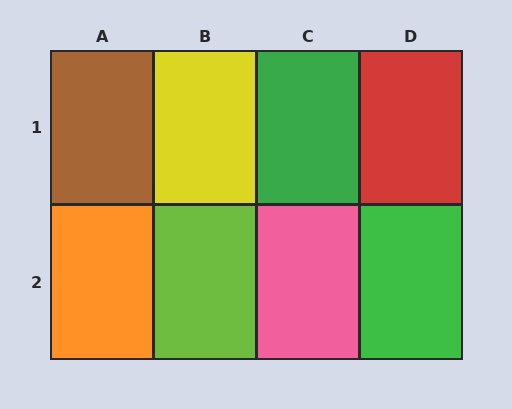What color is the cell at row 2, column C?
Pink.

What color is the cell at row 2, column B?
Lime.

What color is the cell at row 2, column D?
Green.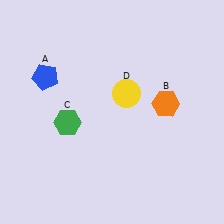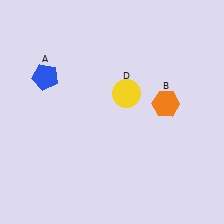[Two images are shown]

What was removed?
The green hexagon (C) was removed in Image 2.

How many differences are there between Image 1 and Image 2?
There is 1 difference between the two images.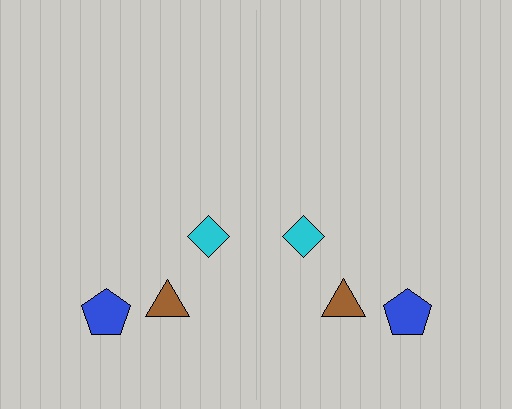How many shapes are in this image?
There are 6 shapes in this image.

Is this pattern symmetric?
Yes, this pattern has bilateral (reflection) symmetry.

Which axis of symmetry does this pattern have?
The pattern has a vertical axis of symmetry running through the center of the image.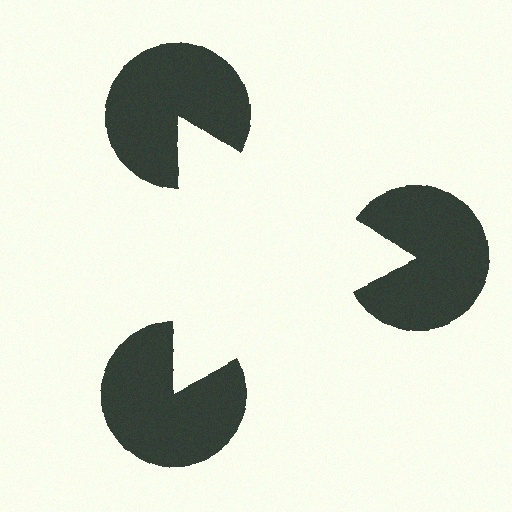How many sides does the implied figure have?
3 sides.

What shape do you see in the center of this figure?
An illusory triangle — its edges are inferred from the aligned wedge cuts in the pac-man discs, not physically drawn.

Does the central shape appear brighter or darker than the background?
It typically appears slightly brighter than the background, even though no actual brightness change is drawn.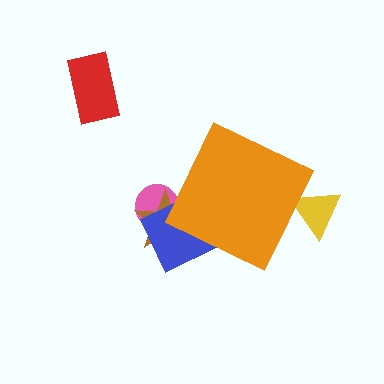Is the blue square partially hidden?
Yes, the blue square is partially hidden behind the orange diamond.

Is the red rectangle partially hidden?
No, the red rectangle is fully visible.